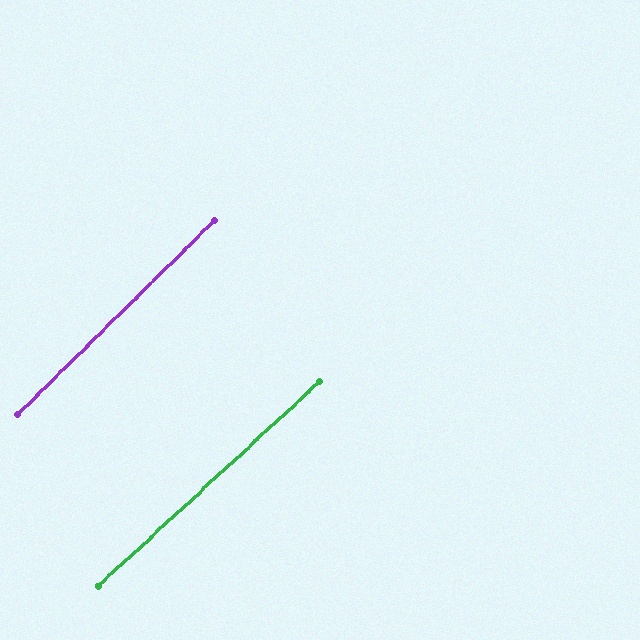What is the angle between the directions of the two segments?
Approximately 2 degrees.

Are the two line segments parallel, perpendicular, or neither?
Parallel — their directions differ by only 1.8°.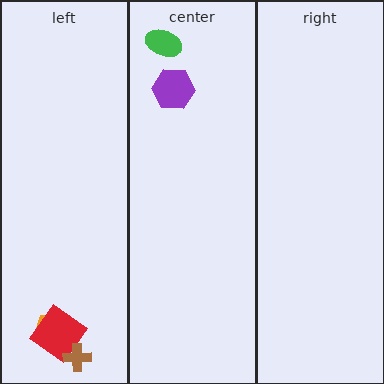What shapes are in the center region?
The purple hexagon, the green ellipse.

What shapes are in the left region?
The orange pentagon, the red diamond, the brown cross.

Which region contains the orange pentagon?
The left region.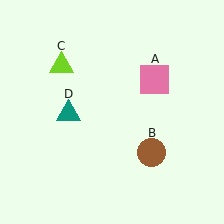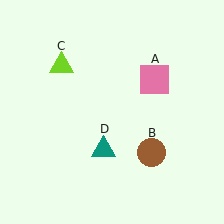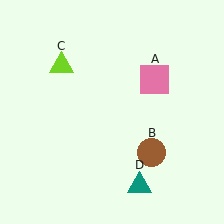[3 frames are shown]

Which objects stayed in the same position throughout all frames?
Pink square (object A) and brown circle (object B) and lime triangle (object C) remained stationary.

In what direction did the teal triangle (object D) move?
The teal triangle (object D) moved down and to the right.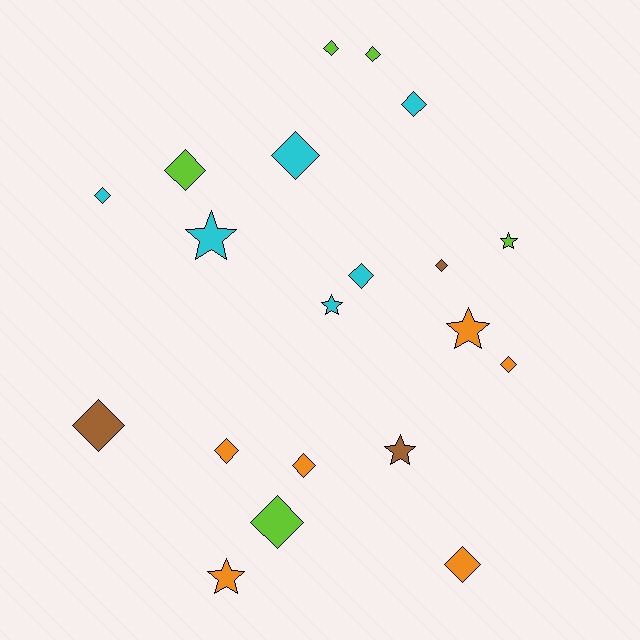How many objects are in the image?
There are 20 objects.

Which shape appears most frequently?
Diamond, with 14 objects.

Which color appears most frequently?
Cyan, with 6 objects.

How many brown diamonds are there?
There are 2 brown diamonds.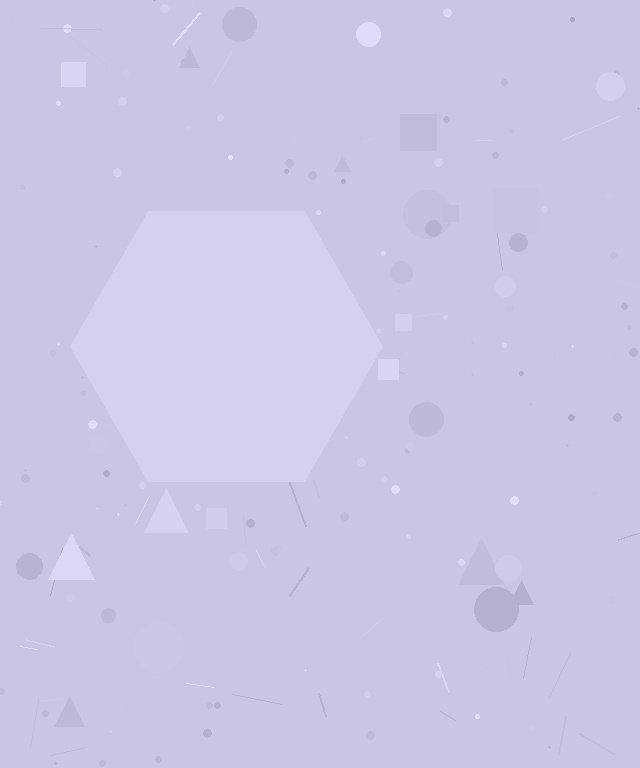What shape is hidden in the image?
A hexagon is hidden in the image.